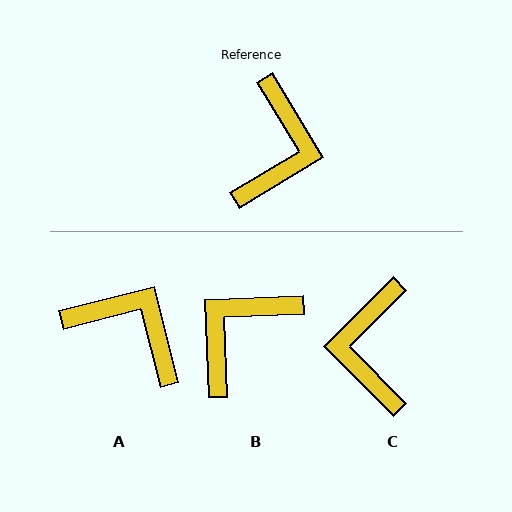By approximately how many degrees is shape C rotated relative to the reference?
Approximately 166 degrees clockwise.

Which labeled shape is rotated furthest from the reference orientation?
C, about 166 degrees away.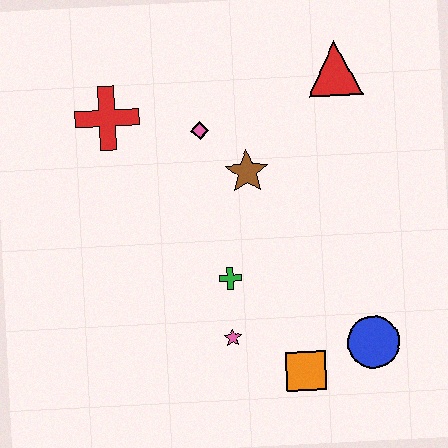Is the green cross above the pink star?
Yes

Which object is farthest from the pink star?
The red triangle is farthest from the pink star.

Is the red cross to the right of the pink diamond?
No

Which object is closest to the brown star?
The pink diamond is closest to the brown star.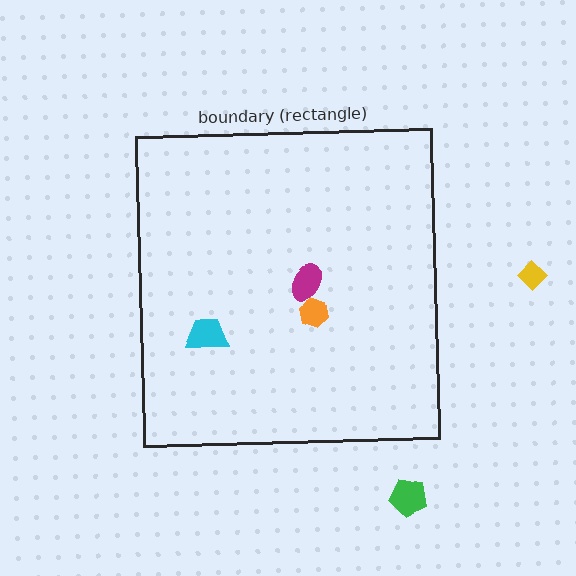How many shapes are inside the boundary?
3 inside, 2 outside.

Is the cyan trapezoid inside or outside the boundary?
Inside.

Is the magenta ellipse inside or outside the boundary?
Inside.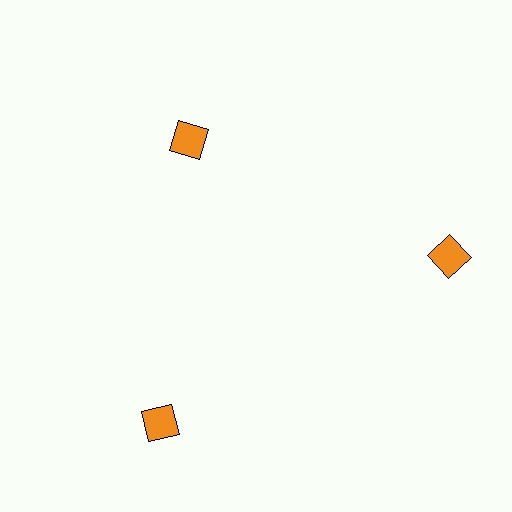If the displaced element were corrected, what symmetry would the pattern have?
It would have 3-fold rotational symmetry — the pattern would map onto itself every 120 degrees.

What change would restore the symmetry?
The symmetry would be restored by moving it outward, back onto the ring so that all 3 squares sit at equal angles and equal distance from the center.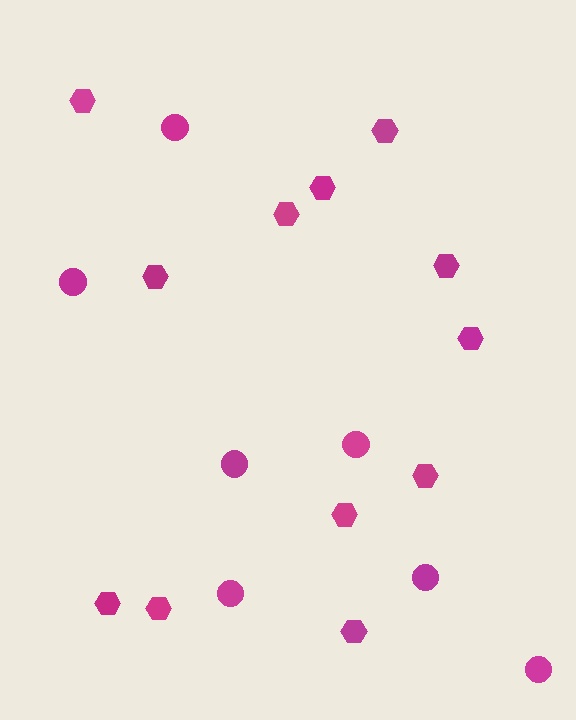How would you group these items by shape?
There are 2 groups: one group of hexagons (12) and one group of circles (7).